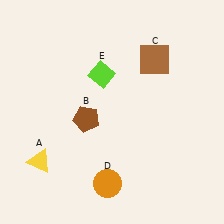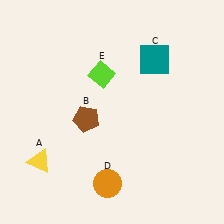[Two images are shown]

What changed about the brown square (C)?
In Image 1, C is brown. In Image 2, it changed to teal.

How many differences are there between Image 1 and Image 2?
There is 1 difference between the two images.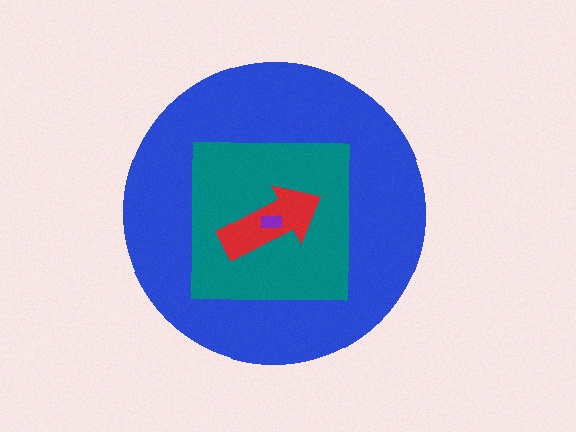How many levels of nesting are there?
4.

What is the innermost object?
The purple rectangle.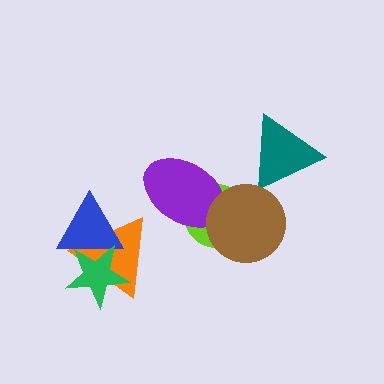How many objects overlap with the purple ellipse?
2 objects overlap with the purple ellipse.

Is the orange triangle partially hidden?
Yes, it is partially covered by another shape.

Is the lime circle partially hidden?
Yes, it is partially covered by another shape.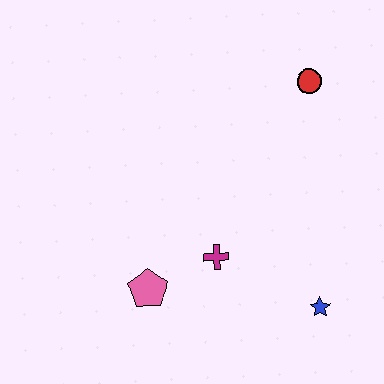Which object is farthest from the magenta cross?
The red circle is farthest from the magenta cross.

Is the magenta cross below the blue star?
No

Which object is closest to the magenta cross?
The pink pentagon is closest to the magenta cross.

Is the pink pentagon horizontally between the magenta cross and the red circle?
No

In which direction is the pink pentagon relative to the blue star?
The pink pentagon is to the left of the blue star.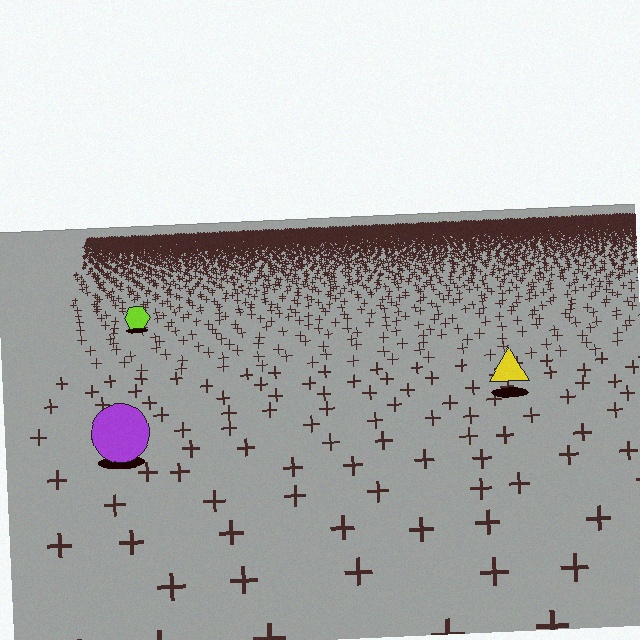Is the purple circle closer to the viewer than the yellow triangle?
Yes. The purple circle is closer — you can tell from the texture gradient: the ground texture is coarser near it.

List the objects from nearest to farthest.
From nearest to farthest: the purple circle, the yellow triangle, the lime hexagon.